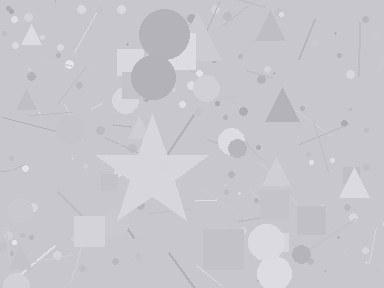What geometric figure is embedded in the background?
A star is embedded in the background.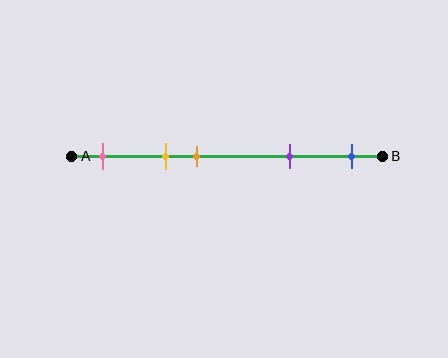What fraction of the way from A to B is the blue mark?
The blue mark is approximately 90% (0.9) of the way from A to B.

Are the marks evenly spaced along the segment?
No, the marks are not evenly spaced.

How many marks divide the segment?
There are 5 marks dividing the segment.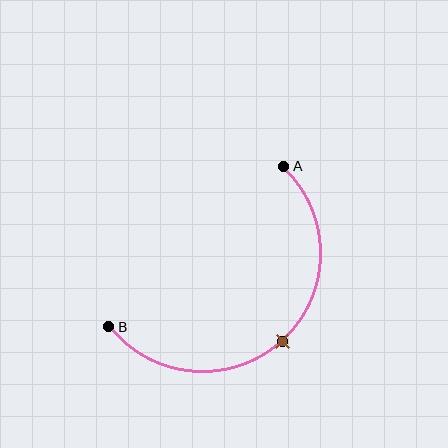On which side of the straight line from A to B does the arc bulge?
The arc bulges below and to the right of the straight line connecting A and B.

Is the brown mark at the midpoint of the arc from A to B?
Yes. The brown mark lies on the arc at equal arc-length from both A and B — it is the arc midpoint.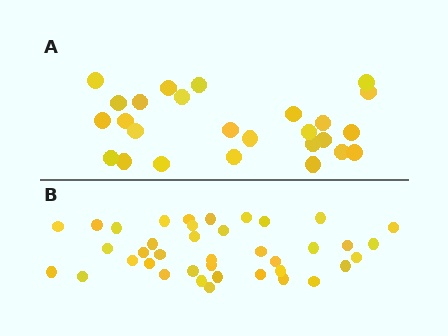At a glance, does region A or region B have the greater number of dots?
Region B (the bottom region) has more dots.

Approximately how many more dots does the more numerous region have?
Region B has approximately 15 more dots than region A.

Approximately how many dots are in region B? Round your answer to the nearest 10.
About 40 dots. (The exact count is 39, which rounds to 40.)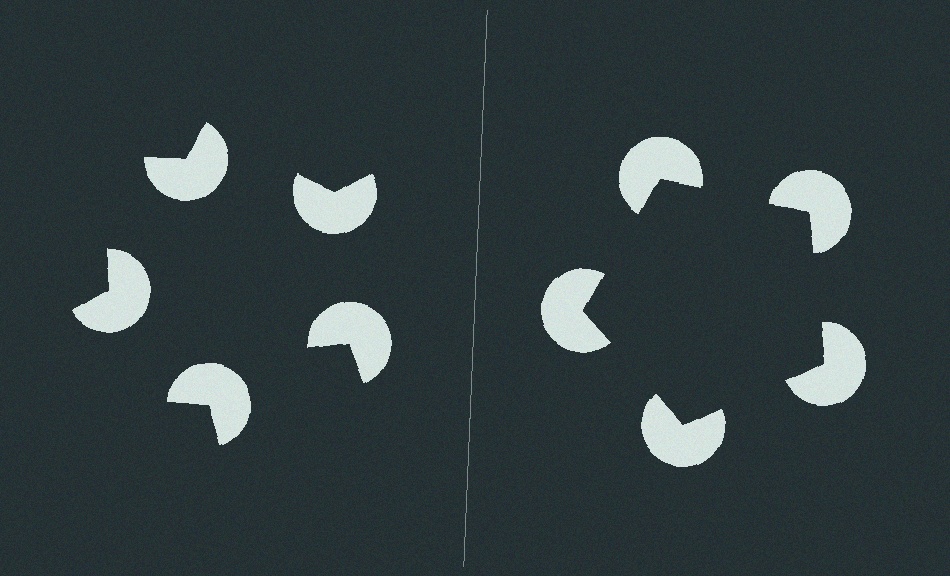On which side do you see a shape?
An illusory pentagon appears on the right side. On the left side the wedge cuts are rotated, so no coherent shape forms.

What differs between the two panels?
The pac-man discs are positioned identically on both sides; only the wedge orientations differ. On the right they align to a pentagon; on the left they are misaligned.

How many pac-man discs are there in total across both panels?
10 — 5 on each side.